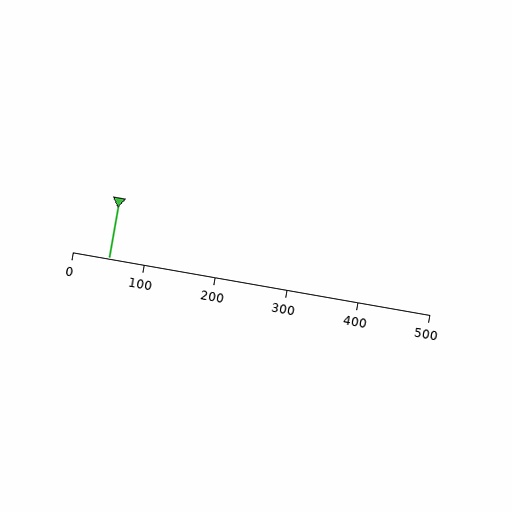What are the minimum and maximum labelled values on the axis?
The axis runs from 0 to 500.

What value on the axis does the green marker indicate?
The marker indicates approximately 50.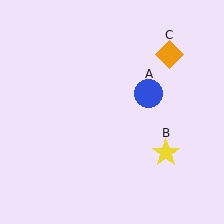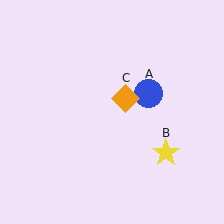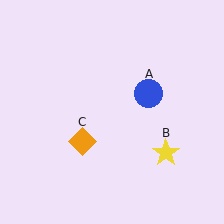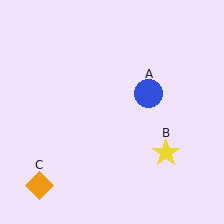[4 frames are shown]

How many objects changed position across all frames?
1 object changed position: orange diamond (object C).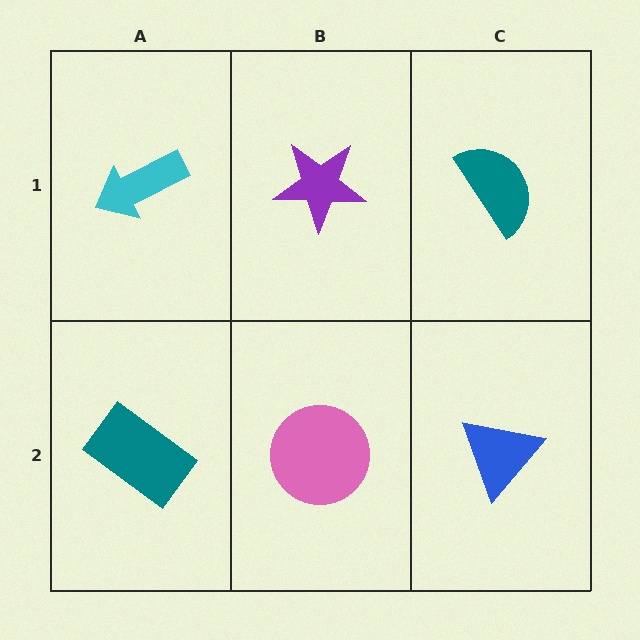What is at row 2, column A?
A teal rectangle.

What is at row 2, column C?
A blue triangle.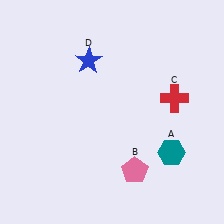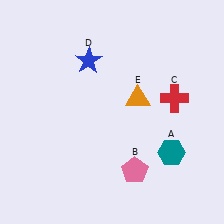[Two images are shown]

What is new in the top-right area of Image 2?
An orange triangle (E) was added in the top-right area of Image 2.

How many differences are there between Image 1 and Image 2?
There is 1 difference between the two images.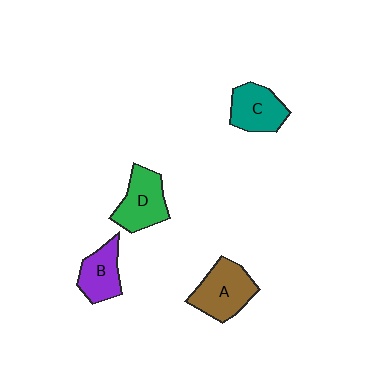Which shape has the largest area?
Shape A (brown).